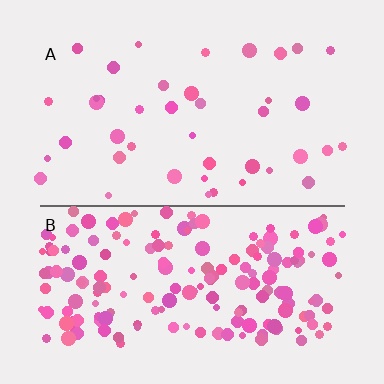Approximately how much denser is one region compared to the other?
Approximately 4.4× — region B over region A.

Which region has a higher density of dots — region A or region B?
B (the bottom).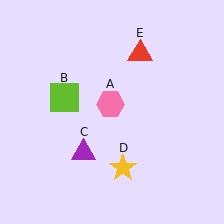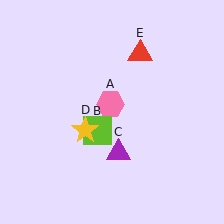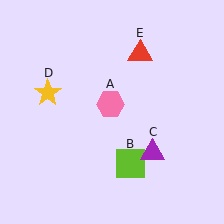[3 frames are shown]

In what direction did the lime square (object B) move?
The lime square (object B) moved down and to the right.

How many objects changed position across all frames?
3 objects changed position: lime square (object B), purple triangle (object C), yellow star (object D).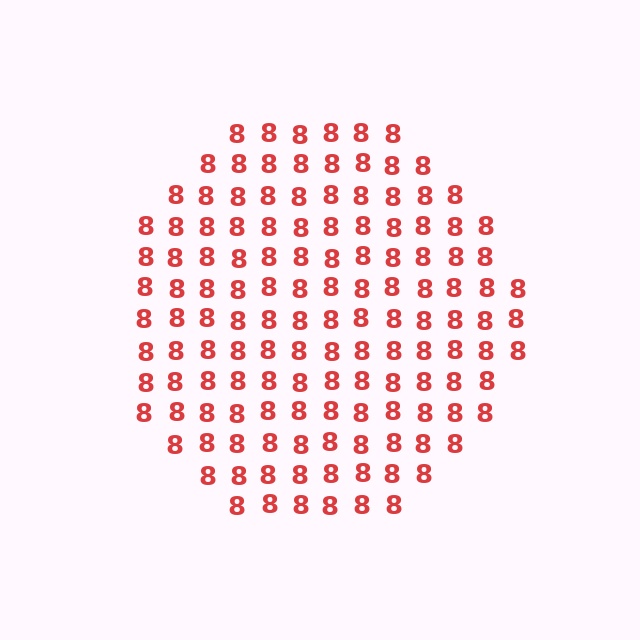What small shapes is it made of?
It is made of small digit 8's.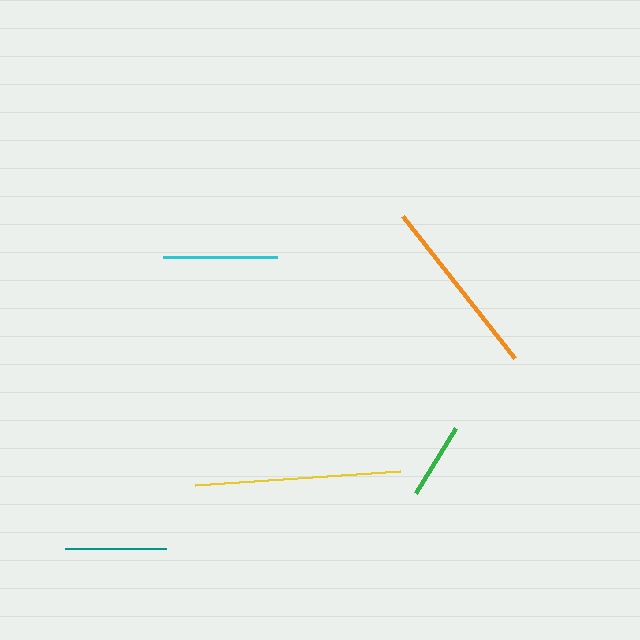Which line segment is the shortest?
The green line is the shortest at approximately 76 pixels.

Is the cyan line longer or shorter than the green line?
The cyan line is longer than the green line.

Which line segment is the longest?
The yellow line is the longest at approximately 206 pixels.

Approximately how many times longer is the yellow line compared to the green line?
The yellow line is approximately 2.7 times the length of the green line.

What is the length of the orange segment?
The orange segment is approximately 180 pixels long.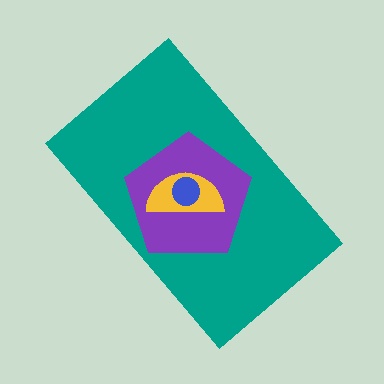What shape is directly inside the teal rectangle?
The purple pentagon.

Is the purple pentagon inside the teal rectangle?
Yes.